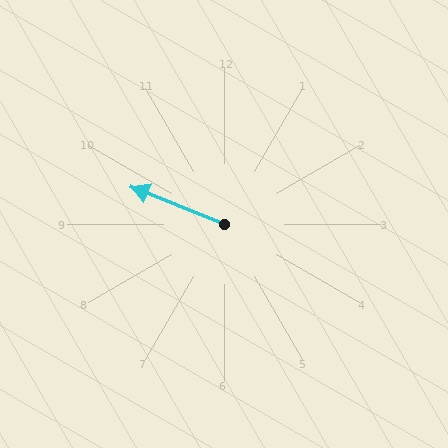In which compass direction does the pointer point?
West.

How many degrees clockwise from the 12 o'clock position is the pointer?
Approximately 292 degrees.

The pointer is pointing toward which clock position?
Roughly 10 o'clock.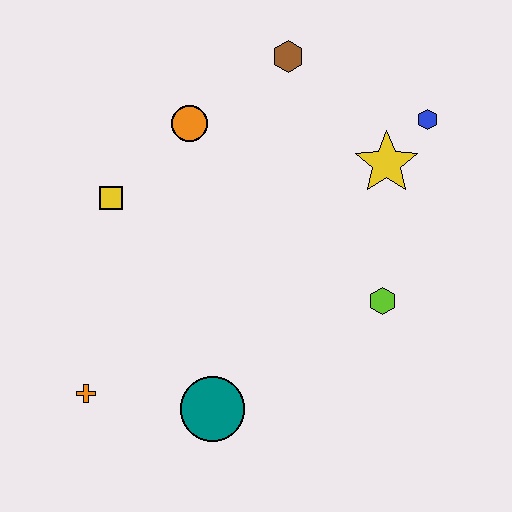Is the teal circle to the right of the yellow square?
Yes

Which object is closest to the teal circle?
The orange cross is closest to the teal circle.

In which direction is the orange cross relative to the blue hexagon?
The orange cross is to the left of the blue hexagon.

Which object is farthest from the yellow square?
The blue hexagon is farthest from the yellow square.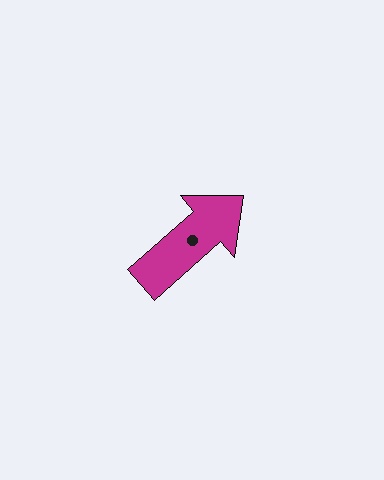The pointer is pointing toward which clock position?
Roughly 2 o'clock.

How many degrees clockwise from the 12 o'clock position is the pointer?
Approximately 49 degrees.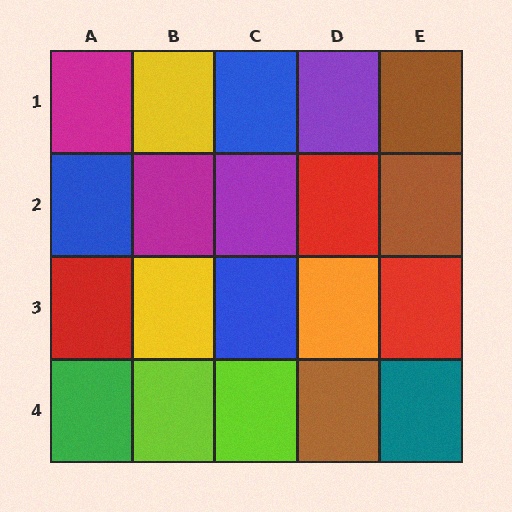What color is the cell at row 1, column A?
Magenta.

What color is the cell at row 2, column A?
Blue.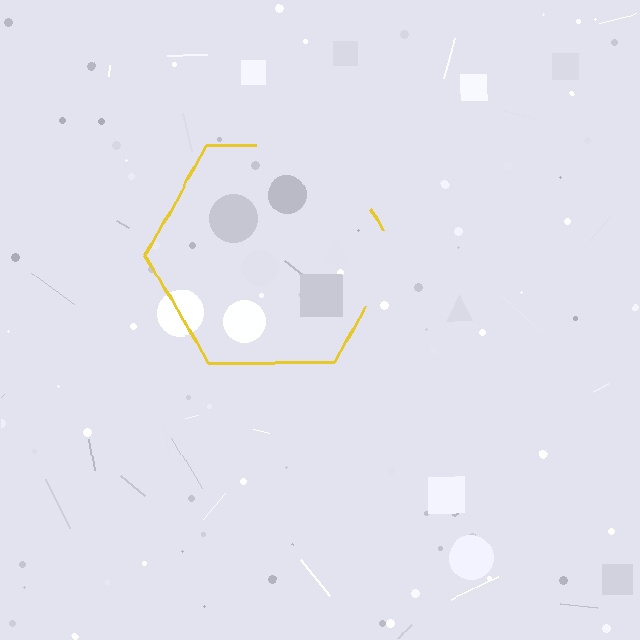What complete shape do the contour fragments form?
The contour fragments form a hexagon.